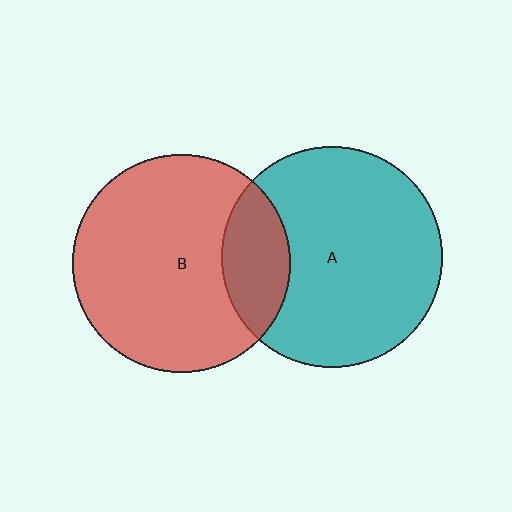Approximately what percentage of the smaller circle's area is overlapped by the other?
Approximately 20%.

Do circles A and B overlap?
Yes.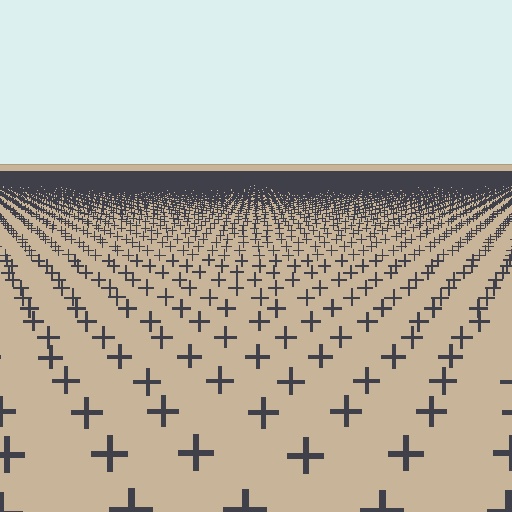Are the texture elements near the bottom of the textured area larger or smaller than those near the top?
Larger. Near the bottom, elements are closer to the viewer and appear at a bigger on-screen size.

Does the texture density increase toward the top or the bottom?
Density increases toward the top.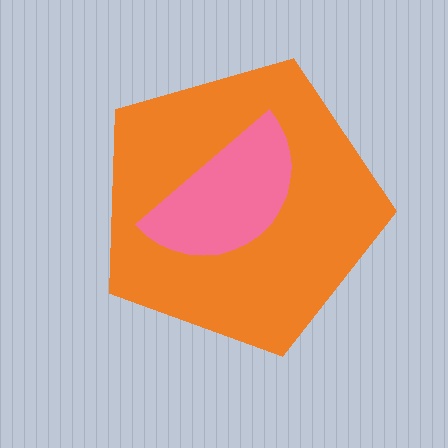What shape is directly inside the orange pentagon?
The pink semicircle.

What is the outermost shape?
The orange pentagon.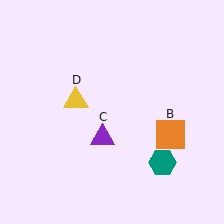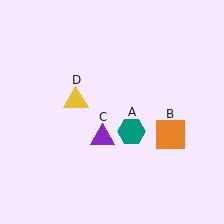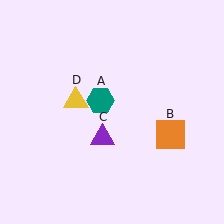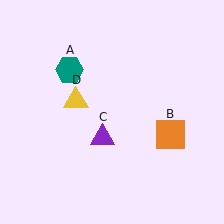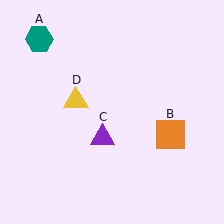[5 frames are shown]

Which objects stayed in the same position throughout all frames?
Orange square (object B) and purple triangle (object C) and yellow triangle (object D) remained stationary.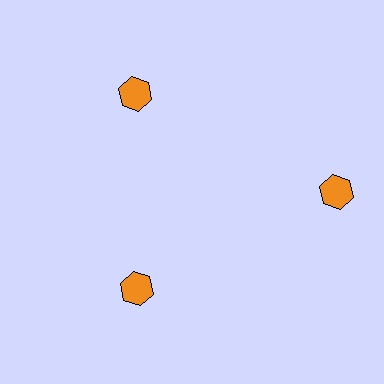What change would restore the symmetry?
The symmetry would be restored by moving it inward, back onto the ring so that all 3 hexagons sit at equal angles and equal distance from the center.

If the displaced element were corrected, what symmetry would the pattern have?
It would have 3-fold rotational symmetry — the pattern would map onto itself every 120 degrees.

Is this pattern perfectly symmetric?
No. The 3 orange hexagons are arranged in a ring, but one element near the 3 o'clock position is pushed outward from the center, breaking the 3-fold rotational symmetry.